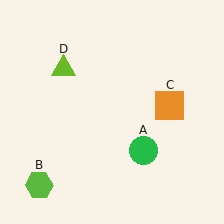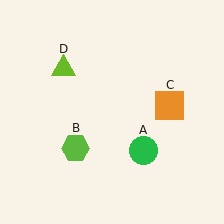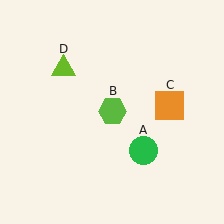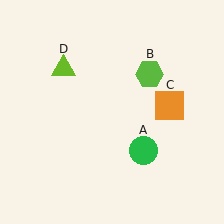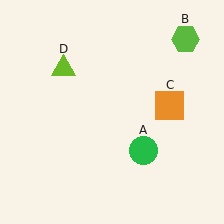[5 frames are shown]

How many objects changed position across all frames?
1 object changed position: lime hexagon (object B).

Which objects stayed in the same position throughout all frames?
Green circle (object A) and orange square (object C) and lime triangle (object D) remained stationary.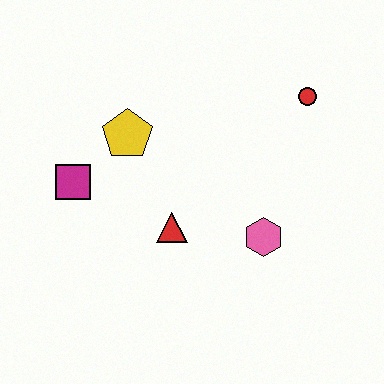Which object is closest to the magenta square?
The yellow pentagon is closest to the magenta square.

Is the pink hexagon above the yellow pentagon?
No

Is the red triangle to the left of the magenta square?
No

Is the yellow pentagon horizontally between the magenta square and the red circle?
Yes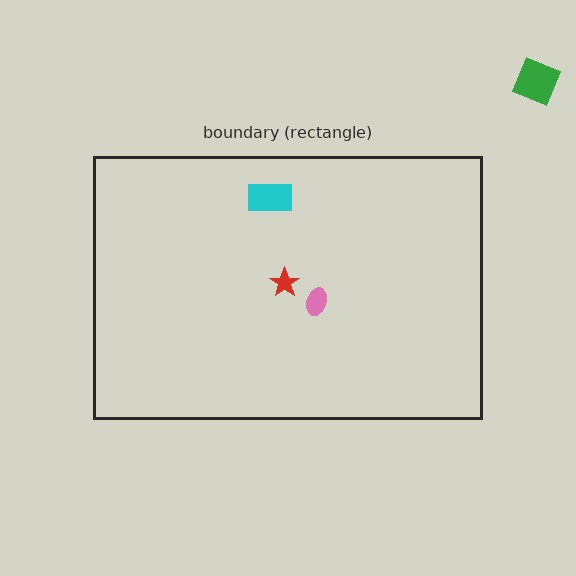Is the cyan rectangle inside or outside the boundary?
Inside.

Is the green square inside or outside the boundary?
Outside.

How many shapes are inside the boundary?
3 inside, 1 outside.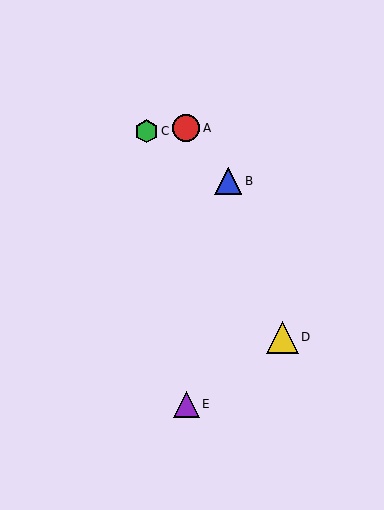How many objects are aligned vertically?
2 objects (A, E) are aligned vertically.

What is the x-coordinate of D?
Object D is at x≈282.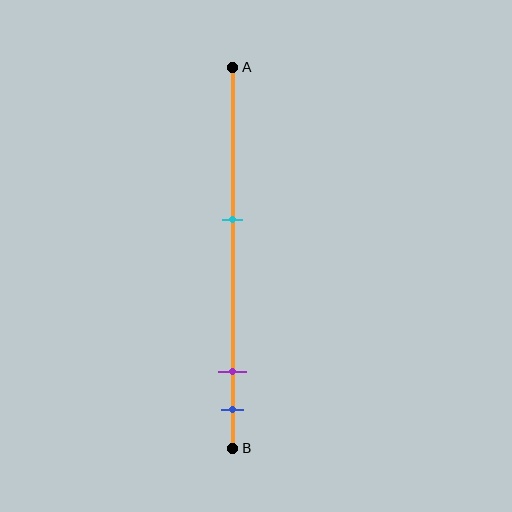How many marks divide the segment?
There are 3 marks dividing the segment.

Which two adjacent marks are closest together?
The purple and blue marks are the closest adjacent pair.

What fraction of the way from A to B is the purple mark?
The purple mark is approximately 80% (0.8) of the way from A to B.